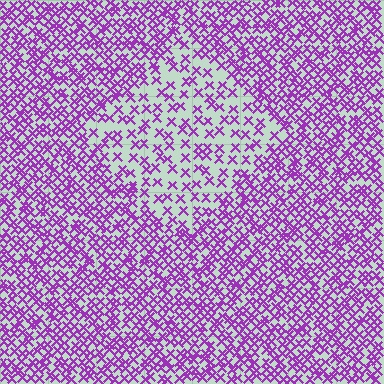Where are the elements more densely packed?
The elements are more densely packed outside the diamond boundary.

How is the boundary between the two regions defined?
The boundary is defined by a change in element density (approximately 2.1x ratio). All elements are the same color, size, and shape.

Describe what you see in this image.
The image contains small purple elements arranged at two different densities. A diamond-shaped region is visible where the elements are less densely packed than the surrounding area.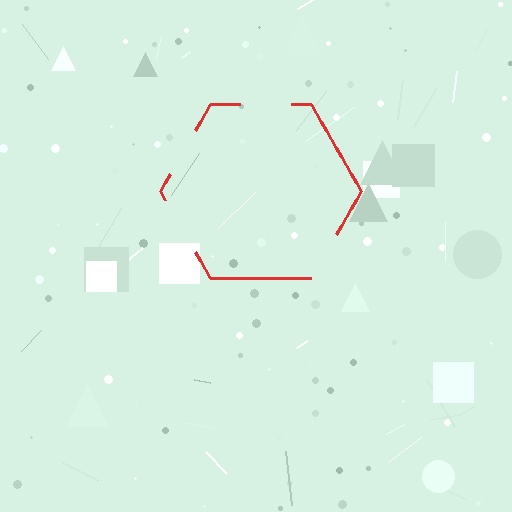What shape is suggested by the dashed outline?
The dashed outline suggests a hexagon.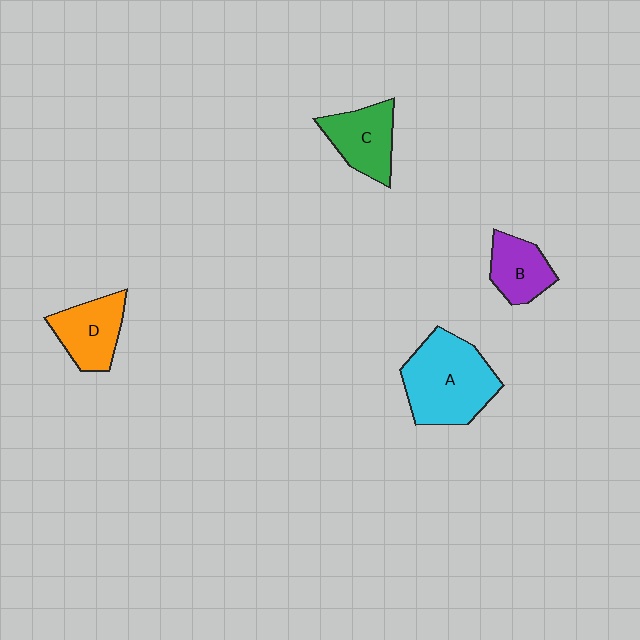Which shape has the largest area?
Shape A (cyan).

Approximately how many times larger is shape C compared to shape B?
Approximately 1.2 times.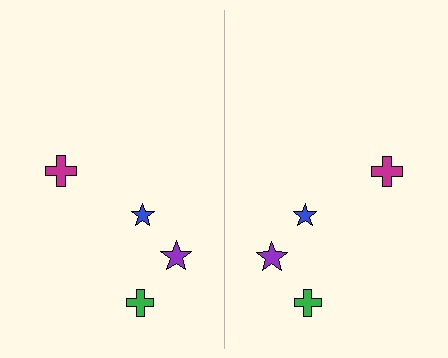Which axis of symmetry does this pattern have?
The pattern has a vertical axis of symmetry running through the center of the image.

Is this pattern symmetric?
Yes, this pattern has bilateral (reflection) symmetry.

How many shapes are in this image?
There are 8 shapes in this image.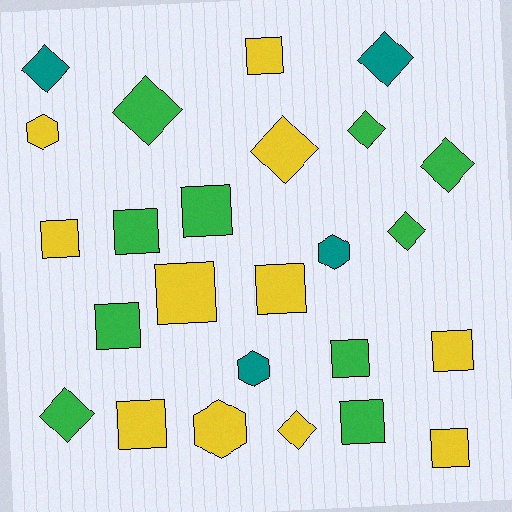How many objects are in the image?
There are 25 objects.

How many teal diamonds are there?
There are 2 teal diamonds.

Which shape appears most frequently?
Square, with 12 objects.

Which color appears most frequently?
Yellow, with 11 objects.